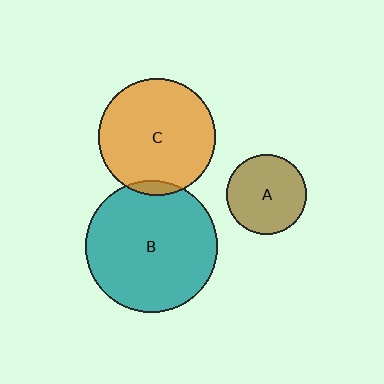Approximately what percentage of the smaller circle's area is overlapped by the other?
Approximately 5%.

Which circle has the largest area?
Circle B (teal).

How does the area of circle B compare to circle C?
Approximately 1.3 times.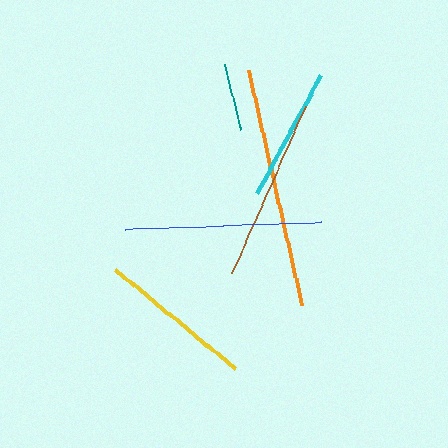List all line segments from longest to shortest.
From longest to shortest: orange, blue, brown, yellow, cyan, teal.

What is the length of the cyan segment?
The cyan segment is approximately 133 pixels long.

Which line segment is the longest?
The orange line is the longest at approximately 241 pixels.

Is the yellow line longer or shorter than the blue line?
The blue line is longer than the yellow line.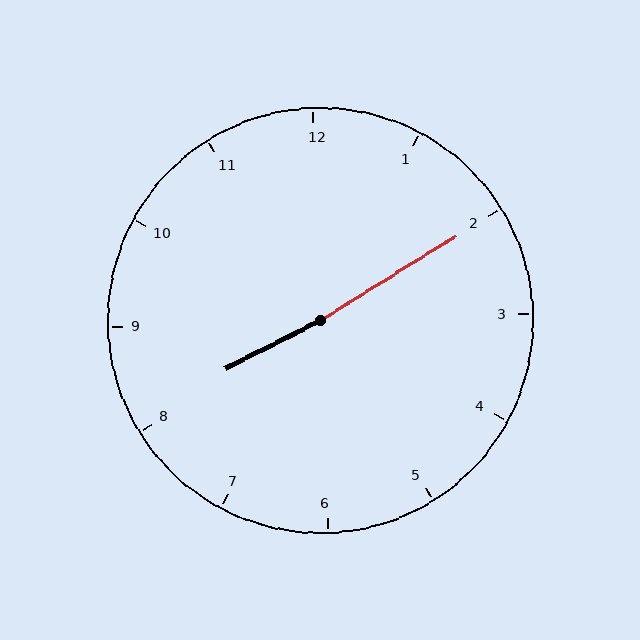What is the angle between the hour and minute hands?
Approximately 175 degrees.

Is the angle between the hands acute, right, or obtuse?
It is obtuse.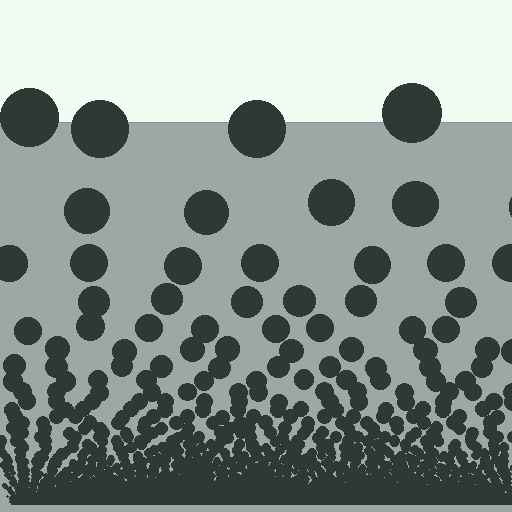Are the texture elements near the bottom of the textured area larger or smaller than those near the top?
Smaller. The gradient is inverted — elements near the bottom are smaller and denser.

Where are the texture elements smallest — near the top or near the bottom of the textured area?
Near the bottom.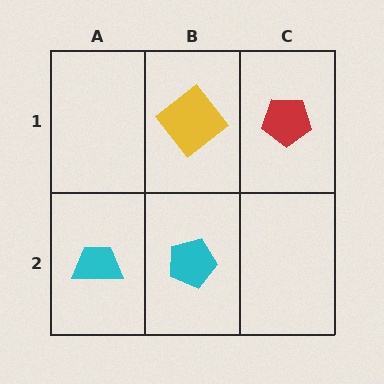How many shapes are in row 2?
2 shapes.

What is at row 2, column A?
A cyan trapezoid.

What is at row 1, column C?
A red pentagon.